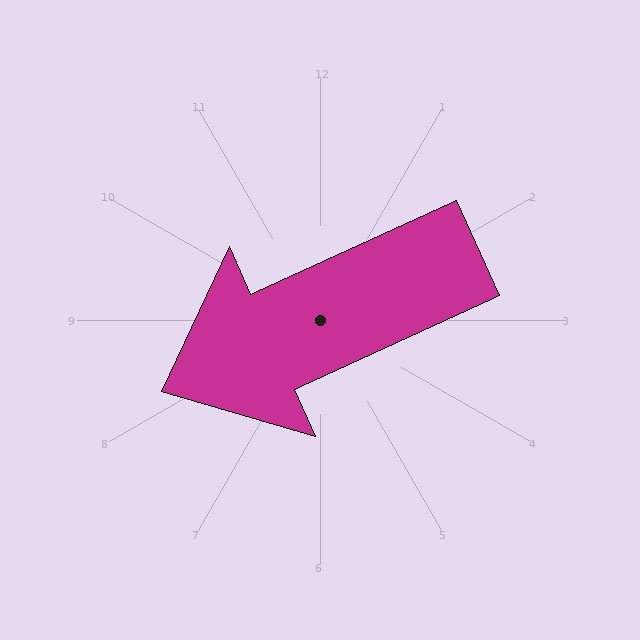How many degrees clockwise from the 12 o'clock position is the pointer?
Approximately 246 degrees.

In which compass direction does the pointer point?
Southwest.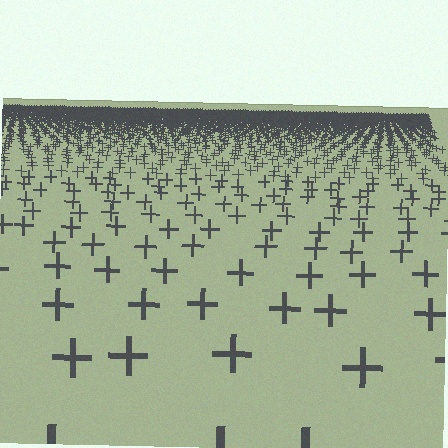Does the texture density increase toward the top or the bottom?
Density increases toward the top.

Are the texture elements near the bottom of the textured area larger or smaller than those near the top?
Larger. Near the bottom, elements are closer to the viewer and appear at a bigger on-screen size.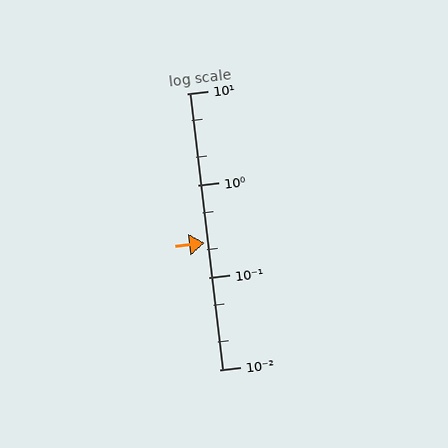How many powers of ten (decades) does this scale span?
The scale spans 3 decades, from 0.01 to 10.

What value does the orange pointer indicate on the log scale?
The pointer indicates approximately 0.24.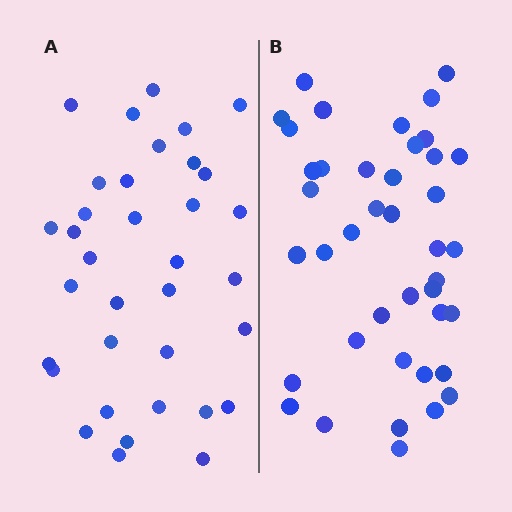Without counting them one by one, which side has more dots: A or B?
Region B (the right region) has more dots.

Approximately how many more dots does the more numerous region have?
Region B has about 6 more dots than region A.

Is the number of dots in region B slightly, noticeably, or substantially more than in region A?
Region B has only slightly more — the two regions are fairly close. The ratio is roughly 1.2 to 1.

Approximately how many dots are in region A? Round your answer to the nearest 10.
About 40 dots. (The exact count is 35, which rounds to 40.)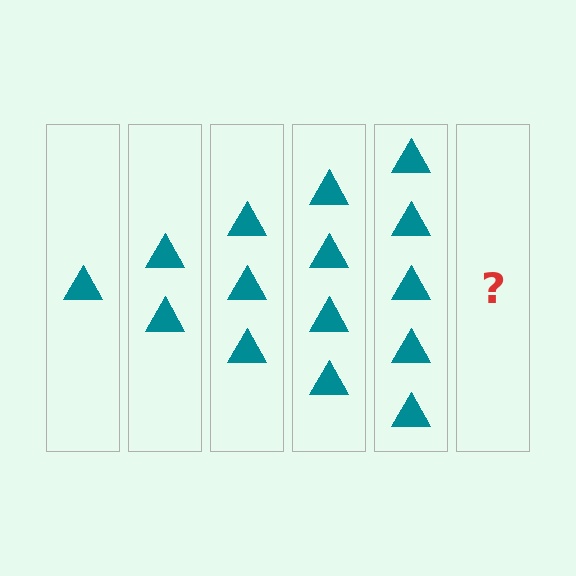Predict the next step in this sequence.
The next step is 6 triangles.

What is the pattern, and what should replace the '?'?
The pattern is that each step adds one more triangle. The '?' should be 6 triangles.